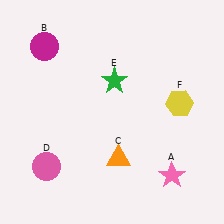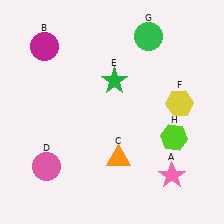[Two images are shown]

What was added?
A green circle (G), a lime hexagon (H) were added in Image 2.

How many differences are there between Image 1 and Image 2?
There are 2 differences between the two images.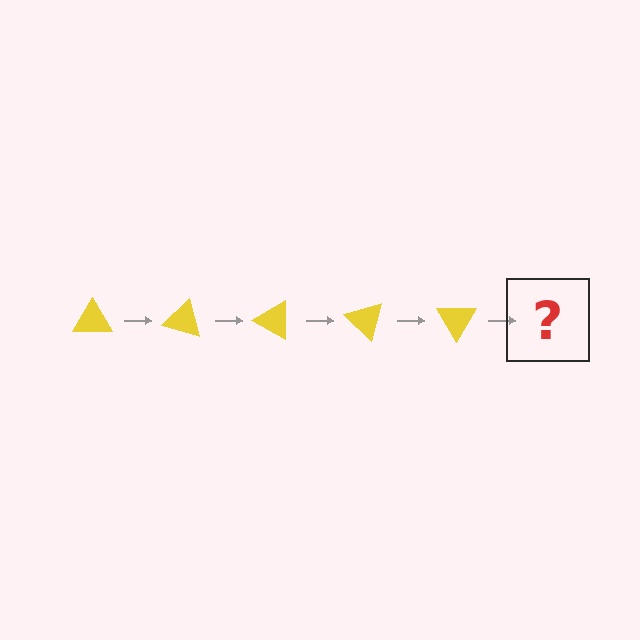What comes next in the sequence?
The next element should be a yellow triangle rotated 75 degrees.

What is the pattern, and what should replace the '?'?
The pattern is that the triangle rotates 15 degrees each step. The '?' should be a yellow triangle rotated 75 degrees.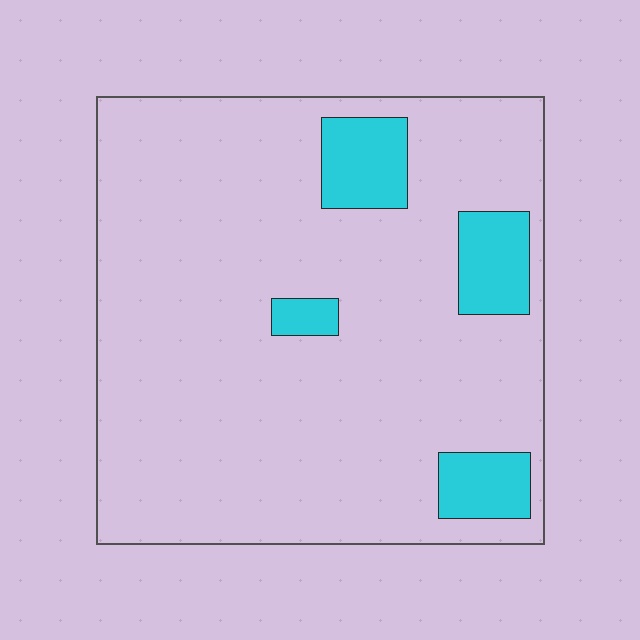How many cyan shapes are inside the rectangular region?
4.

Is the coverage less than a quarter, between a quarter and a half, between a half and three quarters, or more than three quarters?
Less than a quarter.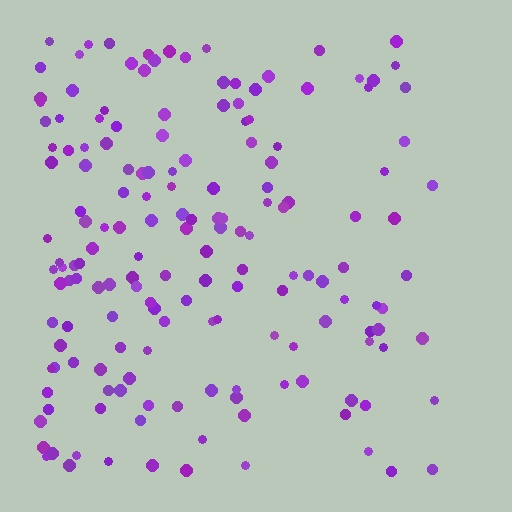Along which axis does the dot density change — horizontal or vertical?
Horizontal.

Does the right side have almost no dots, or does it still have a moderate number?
Still a moderate number, just noticeably fewer than the left.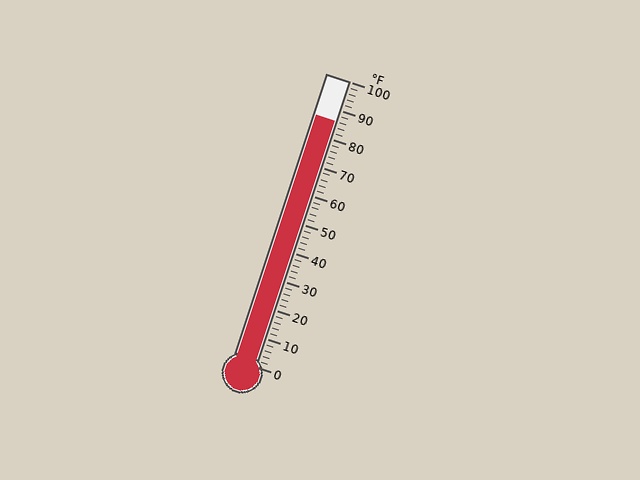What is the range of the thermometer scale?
The thermometer scale ranges from 0°F to 100°F.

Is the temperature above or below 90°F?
The temperature is below 90°F.